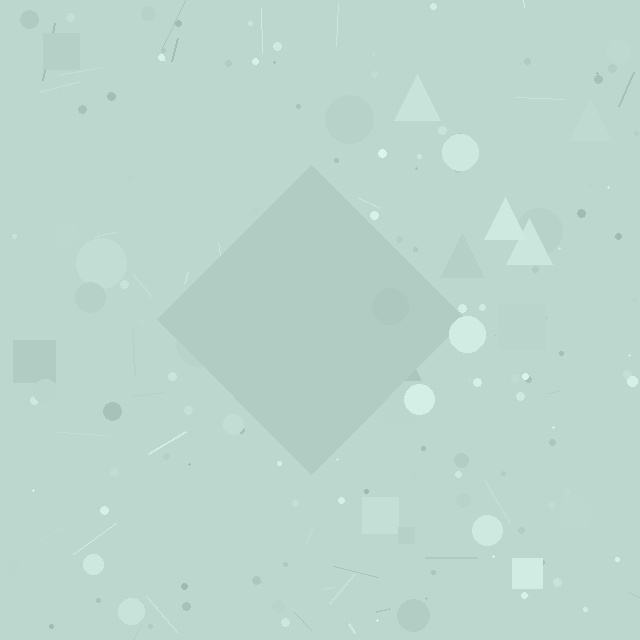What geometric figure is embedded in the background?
A diamond is embedded in the background.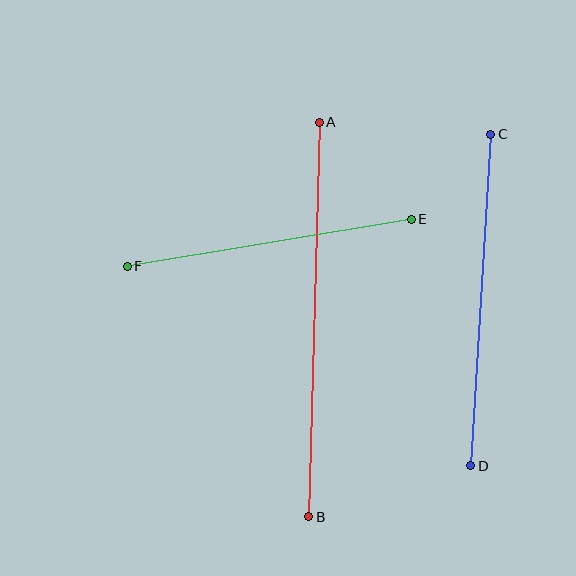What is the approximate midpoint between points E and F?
The midpoint is at approximately (269, 243) pixels.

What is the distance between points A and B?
The distance is approximately 394 pixels.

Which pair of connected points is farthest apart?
Points A and B are farthest apart.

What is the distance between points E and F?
The distance is approximately 288 pixels.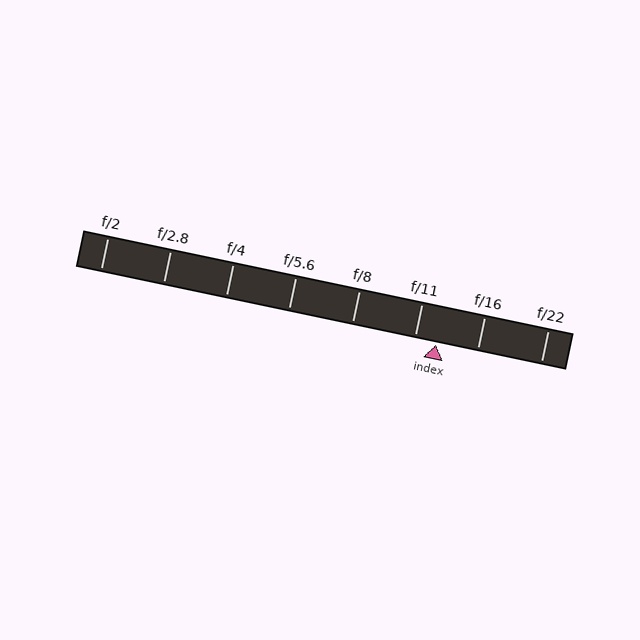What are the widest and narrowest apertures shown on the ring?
The widest aperture shown is f/2 and the narrowest is f/22.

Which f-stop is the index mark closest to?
The index mark is closest to f/11.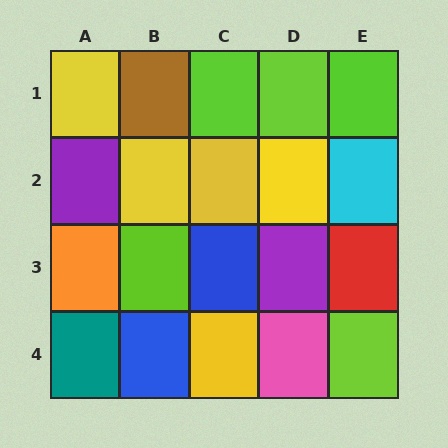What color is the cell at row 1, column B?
Brown.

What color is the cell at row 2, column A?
Purple.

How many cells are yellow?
5 cells are yellow.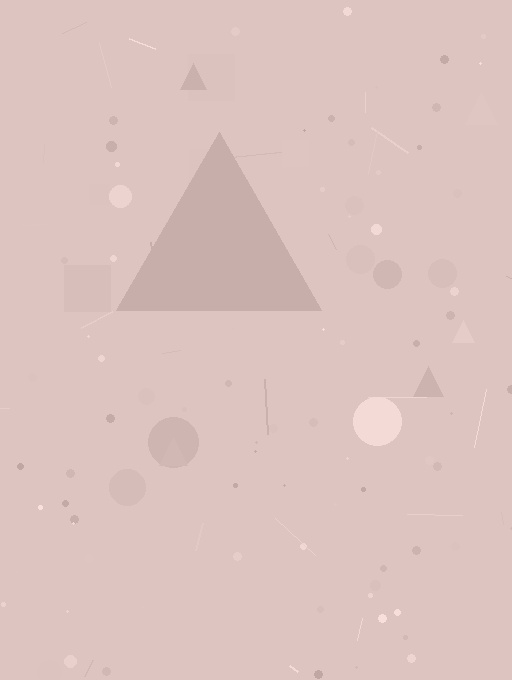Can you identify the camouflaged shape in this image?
The camouflaged shape is a triangle.